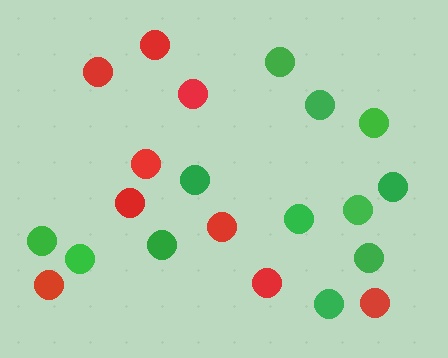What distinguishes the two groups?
There are 2 groups: one group of green circles (12) and one group of red circles (9).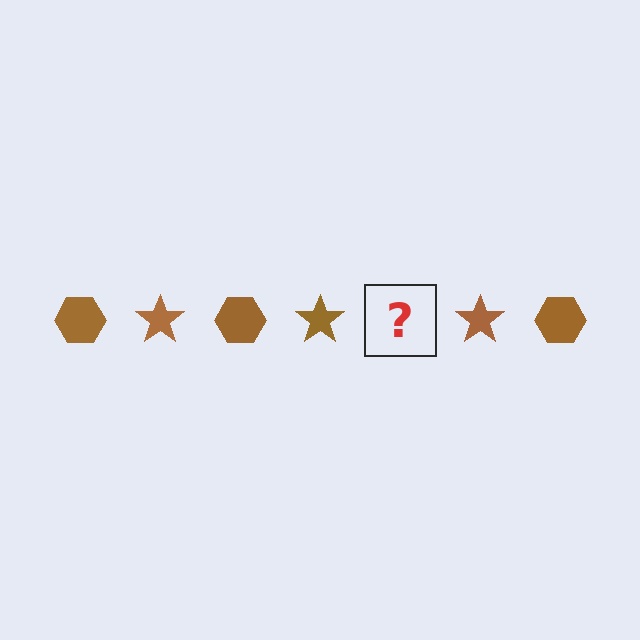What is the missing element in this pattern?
The missing element is a brown hexagon.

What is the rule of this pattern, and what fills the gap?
The rule is that the pattern cycles through hexagon, star shapes in brown. The gap should be filled with a brown hexagon.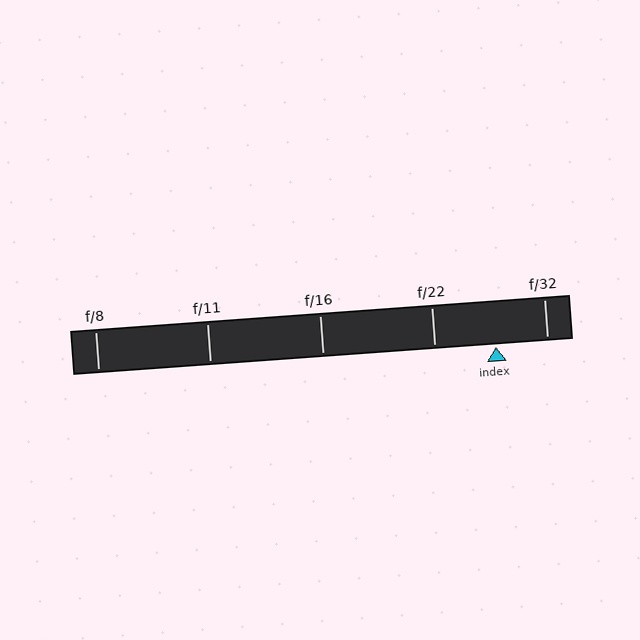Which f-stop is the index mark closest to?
The index mark is closest to f/32.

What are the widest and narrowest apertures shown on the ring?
The widest aperture shown is f/8 and the narrowest is f/32.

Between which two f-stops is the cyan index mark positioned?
The index mark is between f/22 and f/32.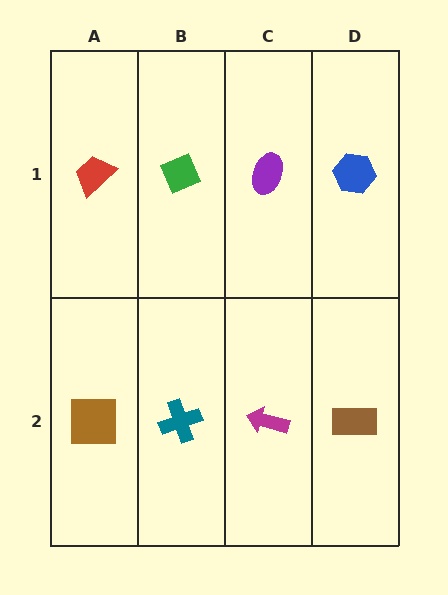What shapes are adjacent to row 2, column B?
A green diamond (row 1, column B), a brown square (row 2, column A), a magenta arrow (row 2, column C).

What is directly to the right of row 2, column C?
A brown rectangle.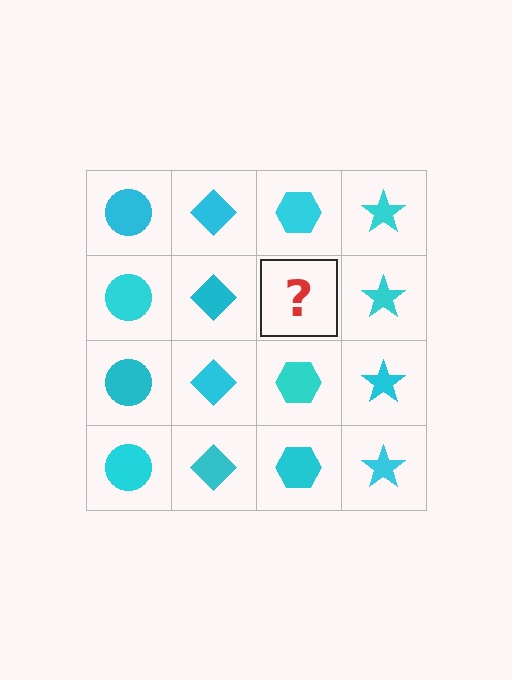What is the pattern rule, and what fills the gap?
The rule is that each column has a consistent shape. The gap should be filled with a cyan hexagon.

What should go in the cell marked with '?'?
The missing cell should contain a cyan hexagon.